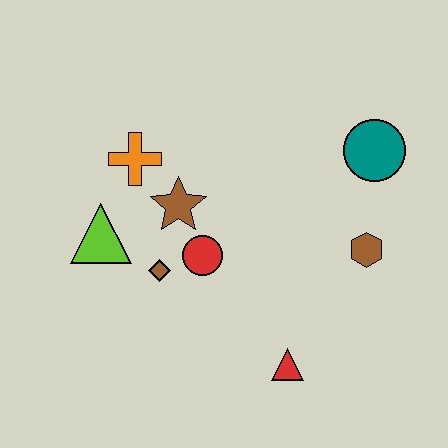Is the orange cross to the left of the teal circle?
Yes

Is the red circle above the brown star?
No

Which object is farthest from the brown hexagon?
The lime triangle is farthest from the brown hexagon.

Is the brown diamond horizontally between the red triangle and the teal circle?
No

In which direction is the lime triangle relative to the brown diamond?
The lime triangle is to the left of the brown diamond.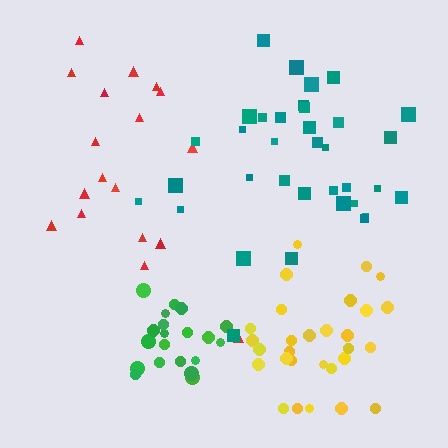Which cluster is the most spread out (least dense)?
Red.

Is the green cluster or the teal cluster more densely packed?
Green.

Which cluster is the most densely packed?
Green.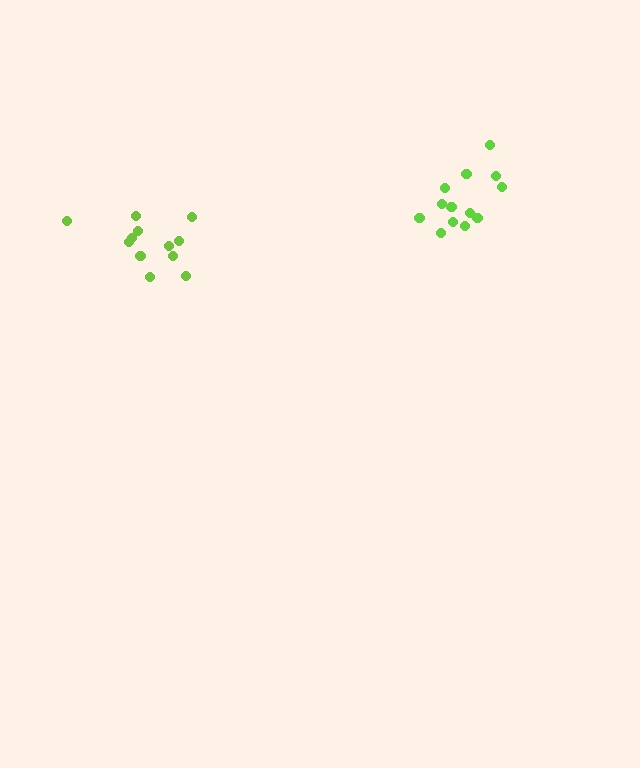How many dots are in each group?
Group 1: 12 dots, Group 2: 13 dots (25 total).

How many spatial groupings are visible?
There are 2 spatial groupings.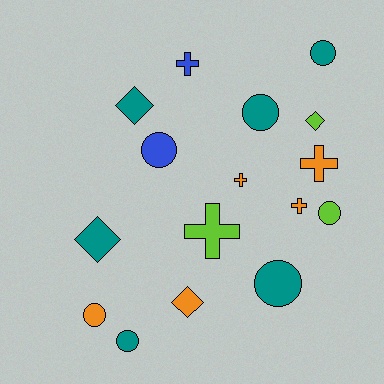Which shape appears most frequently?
Circle, with 7 objects.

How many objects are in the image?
There are 16 objects.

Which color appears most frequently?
Teal, with 6 objects.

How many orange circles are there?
There is 1 orange circle.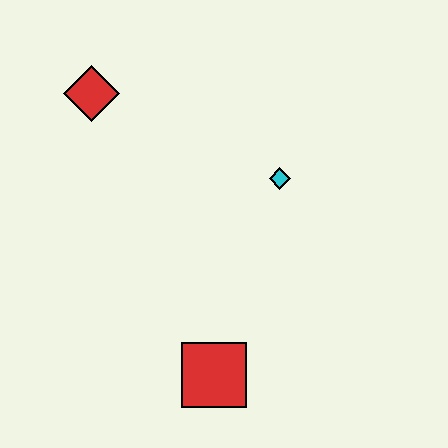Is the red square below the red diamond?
Yes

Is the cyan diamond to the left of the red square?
No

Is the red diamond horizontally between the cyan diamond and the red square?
No